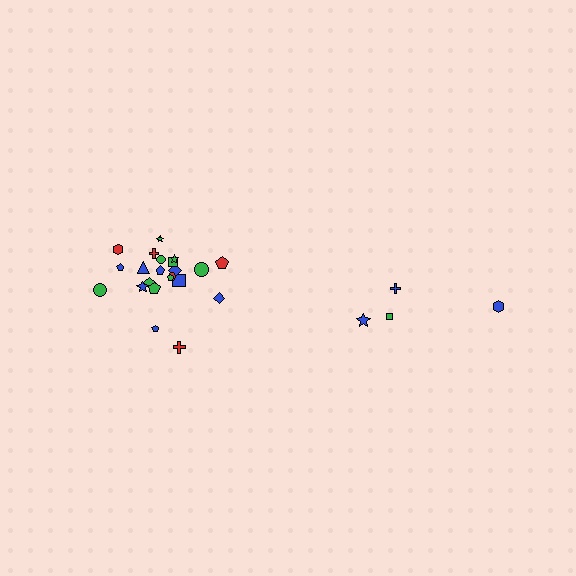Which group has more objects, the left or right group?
The left group.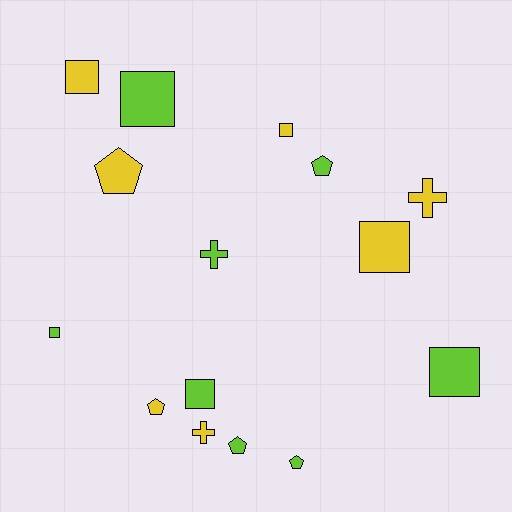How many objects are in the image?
There are 15 objects.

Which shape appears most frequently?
Square, with 7 objects.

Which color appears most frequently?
Lime, with 8 objects.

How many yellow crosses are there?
There are 2 yellow crosses.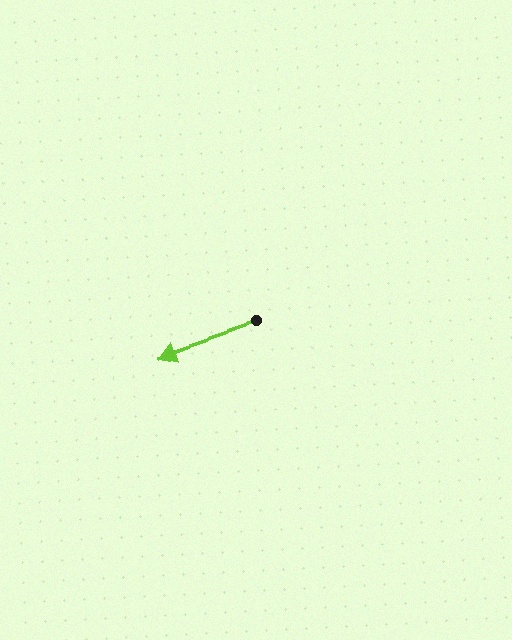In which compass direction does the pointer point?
West.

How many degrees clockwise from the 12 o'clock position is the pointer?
Approximately 251 degrees.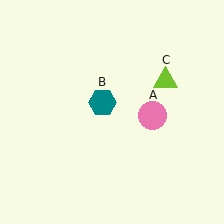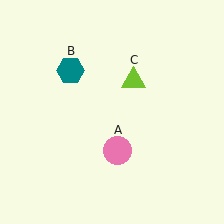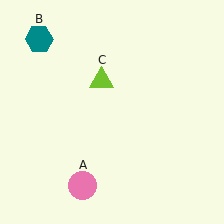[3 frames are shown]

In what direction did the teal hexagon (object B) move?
The teal hexagon (object B) moved up and to the left.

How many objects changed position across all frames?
3 objects changed position: pink circle (object A), teal hexagon (object B), lime triangle (object C).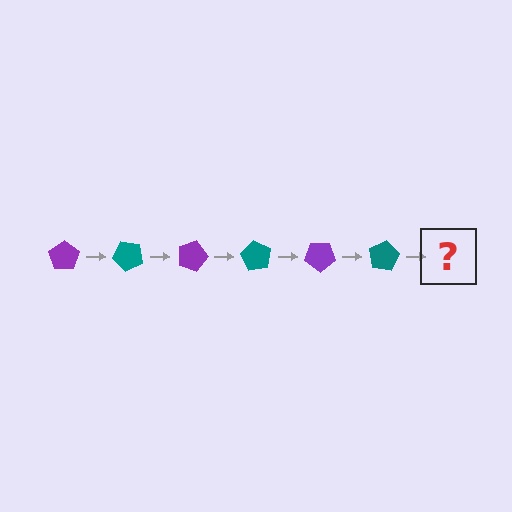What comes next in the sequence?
The next element should be a purple pentagon, rotated 270 degrees from the start.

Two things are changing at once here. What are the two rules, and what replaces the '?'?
The two rules are that it rotates 45 degrees each step and the color cycles through purple and teal. The '?' should be a purple pentagon, rotated 270 degrees from the start.